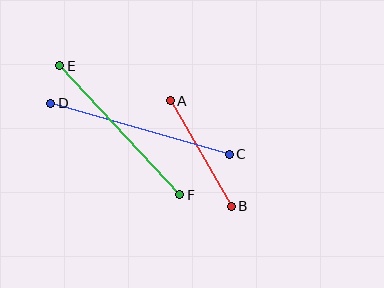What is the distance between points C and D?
The distance is approximately 186 pixels.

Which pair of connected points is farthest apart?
Points C and D are farthest apart.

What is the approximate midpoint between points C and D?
The midpoint is at approximately (140, 129) pixels.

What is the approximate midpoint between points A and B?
The midpoint is at approximately (201, 153) pixels.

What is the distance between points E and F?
The distance is approximately 176 pixels.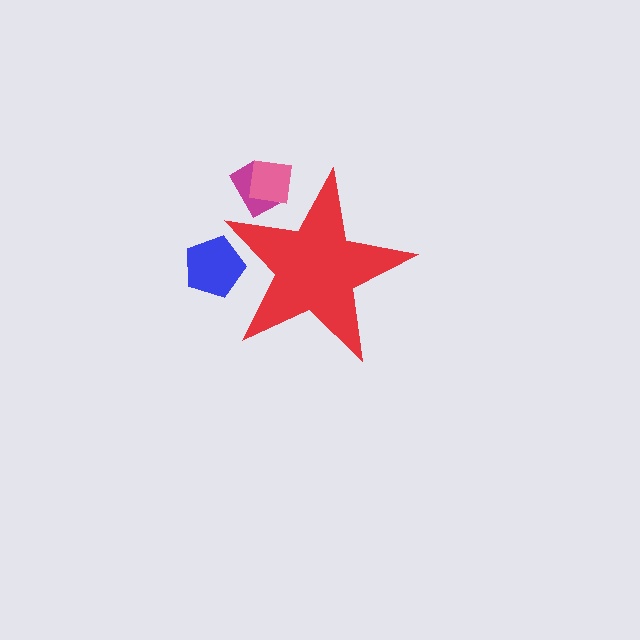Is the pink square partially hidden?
Yes, the pink square is partially hidden behind the red star.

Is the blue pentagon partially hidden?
Yes, the blue pentagon is partially hidden behind the red star.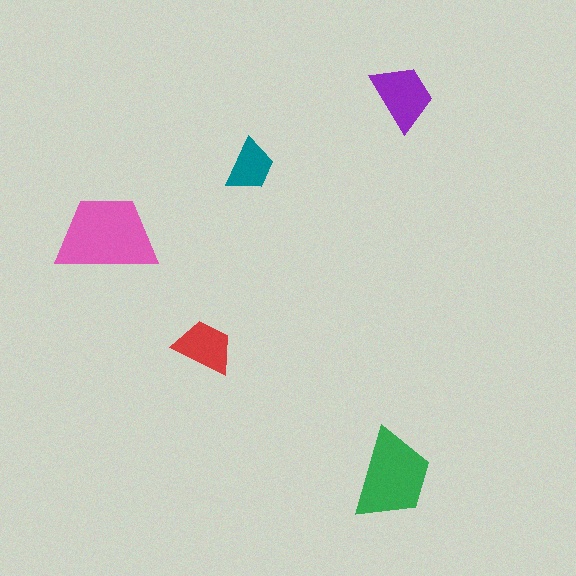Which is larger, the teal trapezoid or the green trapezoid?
The green one.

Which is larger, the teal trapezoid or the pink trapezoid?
The pink one.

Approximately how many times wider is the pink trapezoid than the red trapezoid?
About 1.5 times wider.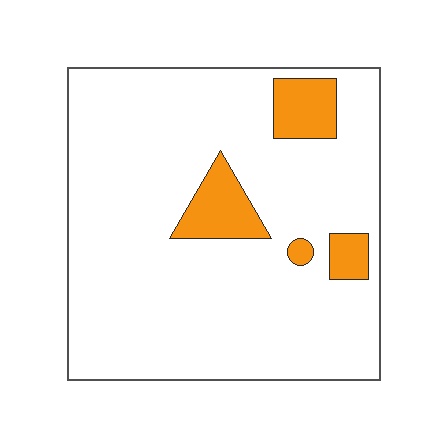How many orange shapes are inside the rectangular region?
4.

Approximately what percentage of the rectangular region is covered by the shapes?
Approximately 10%.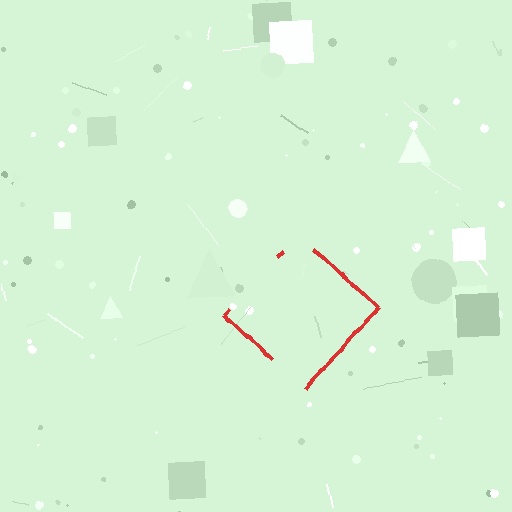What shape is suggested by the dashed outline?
The dashed outline suggests a diamond.